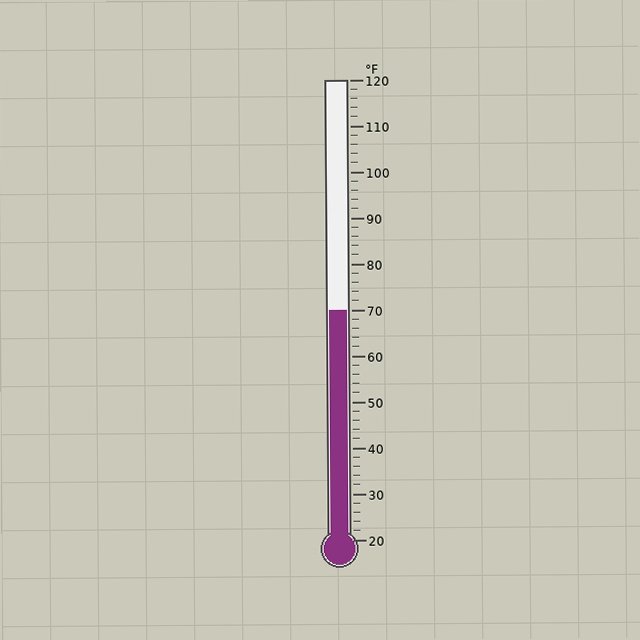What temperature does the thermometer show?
The thermometer shows approximately 70°F.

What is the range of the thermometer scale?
The thermometer scale ranges from 20°F to 120°F.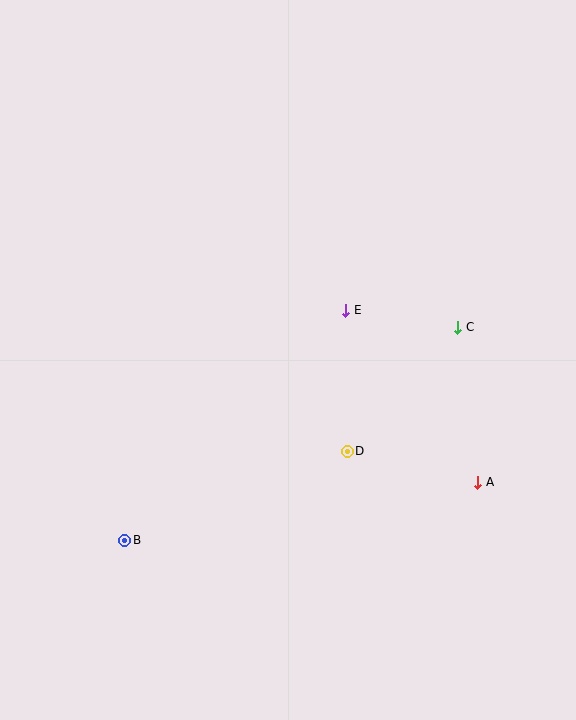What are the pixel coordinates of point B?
Point B is at (125, 540).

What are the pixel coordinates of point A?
Point A is at (478, 482).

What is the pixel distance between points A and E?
The distance between A and E is 217 pixels.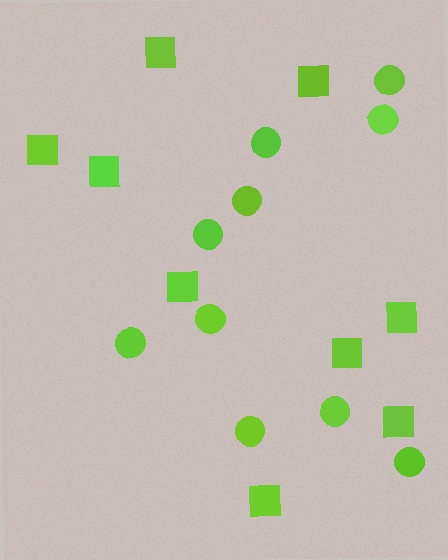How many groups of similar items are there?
There are 2 groups: one group of squares (9) and one group of circles (10).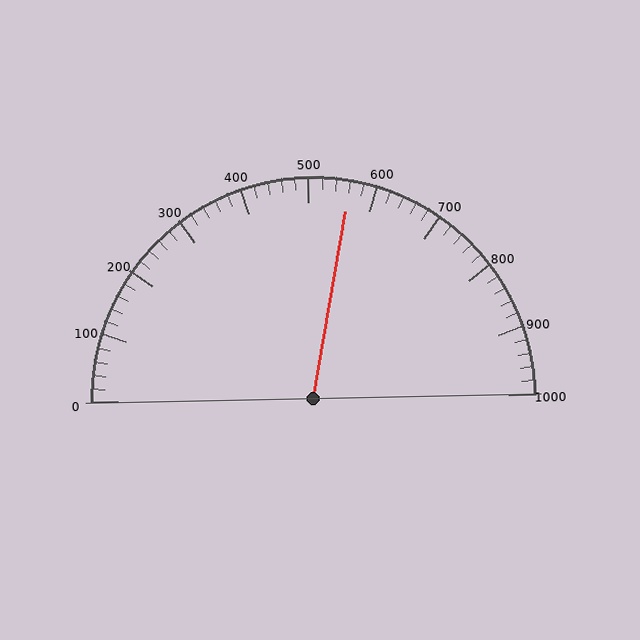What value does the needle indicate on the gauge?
The needle indicates approximately 560.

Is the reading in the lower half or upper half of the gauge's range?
The reading is in the upper half of the range (0 to 1000).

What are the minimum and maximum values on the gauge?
The gauge ranges from 0 to 1000.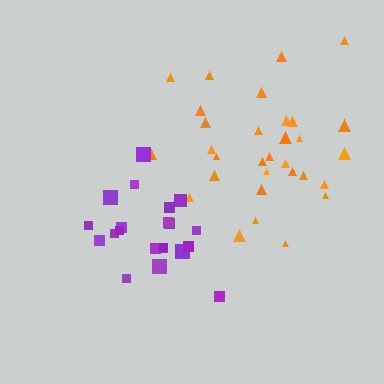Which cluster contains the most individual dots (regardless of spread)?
Orange (31).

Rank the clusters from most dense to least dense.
purple, orange.